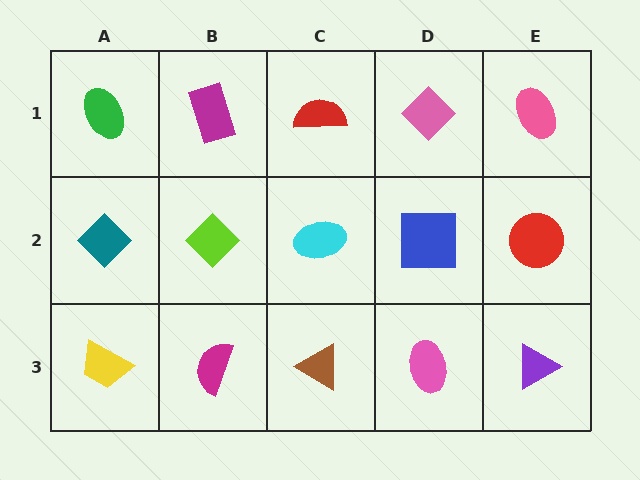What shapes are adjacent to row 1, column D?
A blue square (row 2, column D), a red semicircle (row 1, column C), a pink ellipse (row 1, column E).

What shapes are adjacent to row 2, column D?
A pink diamond (row 1, column D), a pink ellipse (row 3, column D), a cyan ellipse (row 2, column C), a red circle (row 2, column E).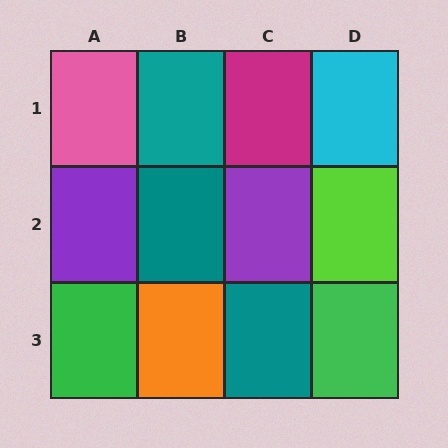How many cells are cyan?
1 cell is cyan.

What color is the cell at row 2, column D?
Lime.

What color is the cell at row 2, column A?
Purple.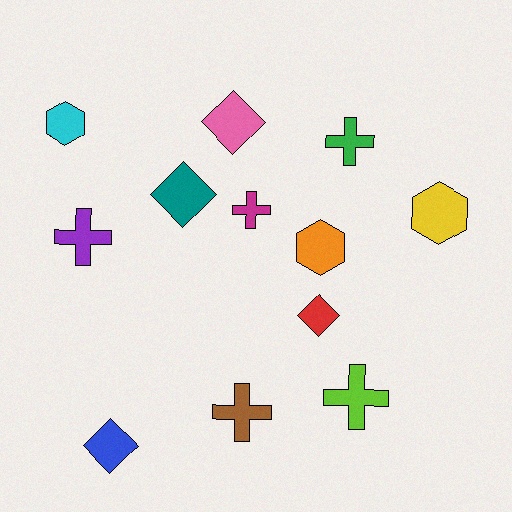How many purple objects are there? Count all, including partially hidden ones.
There is 1 purple object.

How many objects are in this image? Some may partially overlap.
There are 12 objects.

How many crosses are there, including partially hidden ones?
There are 5 crosses.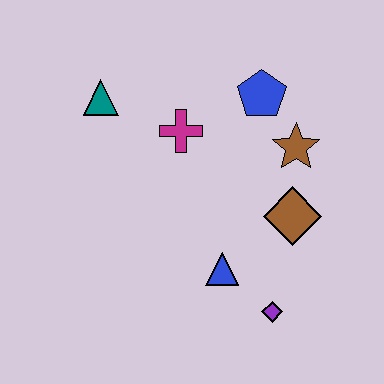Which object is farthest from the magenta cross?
The purple diamond is farthest from the magenta cross.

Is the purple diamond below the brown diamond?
Yes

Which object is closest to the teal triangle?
The magenta cross is closest to the teal triangle.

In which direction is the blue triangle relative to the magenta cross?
The blue triangle is below the magenta cross.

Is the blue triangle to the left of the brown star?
Yes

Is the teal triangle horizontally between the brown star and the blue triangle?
No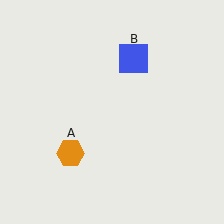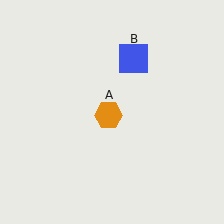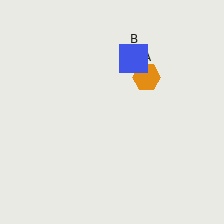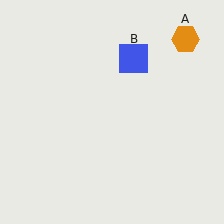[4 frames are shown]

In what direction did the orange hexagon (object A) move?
The orange hexagon (object A) moved up and to the right.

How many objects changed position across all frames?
1 object changed position: orange hexagon (object A).